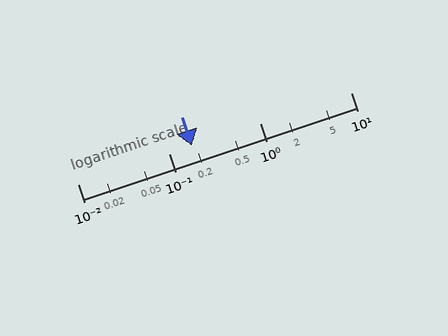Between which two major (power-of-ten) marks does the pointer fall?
The pointer is between 0.1 and 1.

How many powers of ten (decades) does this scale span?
The scale spans 3 decades, from 0.01 to 10.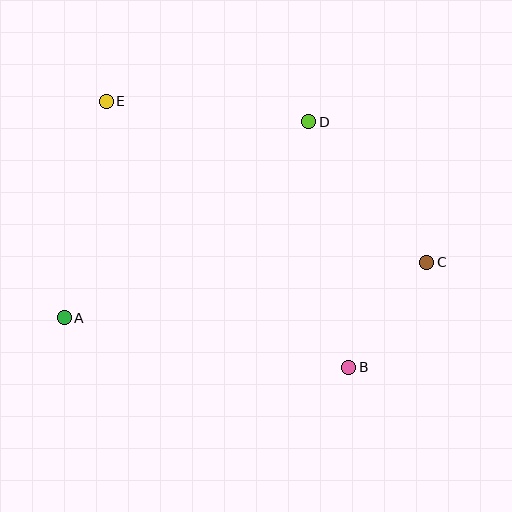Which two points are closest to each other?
Points B and C are closest to each other.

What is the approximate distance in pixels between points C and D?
The distance between C and D is approximately 183 pixels.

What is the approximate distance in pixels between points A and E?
The distance between A and E is approximately 221 pixels.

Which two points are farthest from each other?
Points A and C are farthest from each other.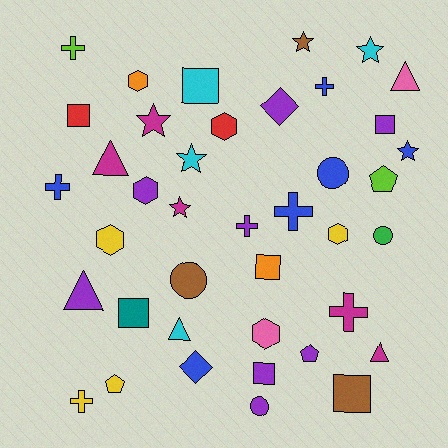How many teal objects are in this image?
There is 1 teal object.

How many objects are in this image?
There are 40 objects.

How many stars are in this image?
There are 6 stars.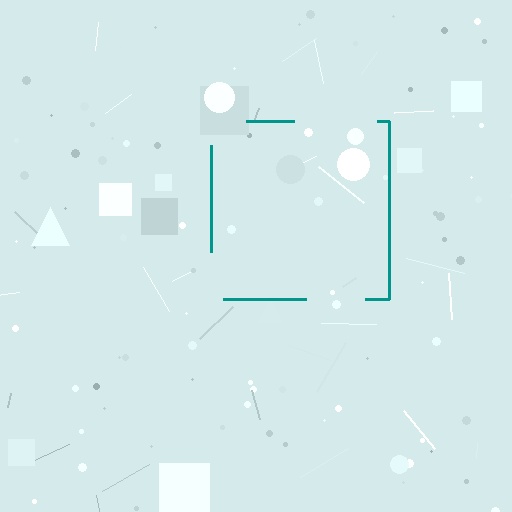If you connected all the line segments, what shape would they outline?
They would outline a square.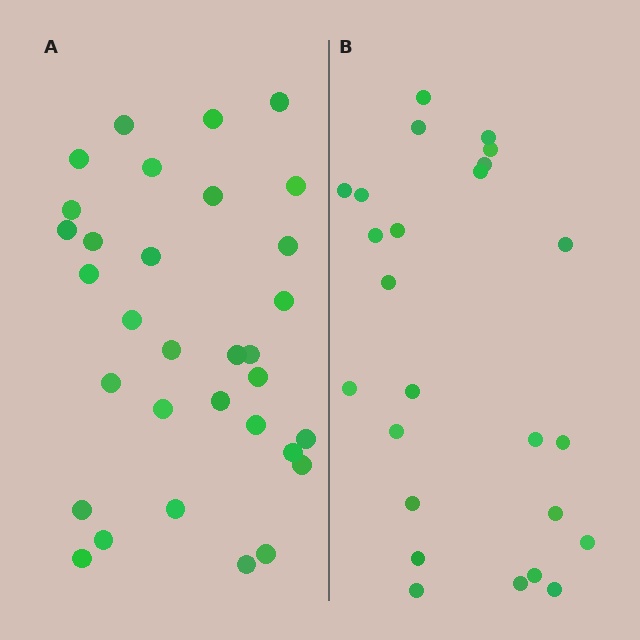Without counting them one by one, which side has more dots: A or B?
Region A (the left region) has more dots.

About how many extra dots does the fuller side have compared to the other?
Region A has roughly 8 or so more dots than region B.